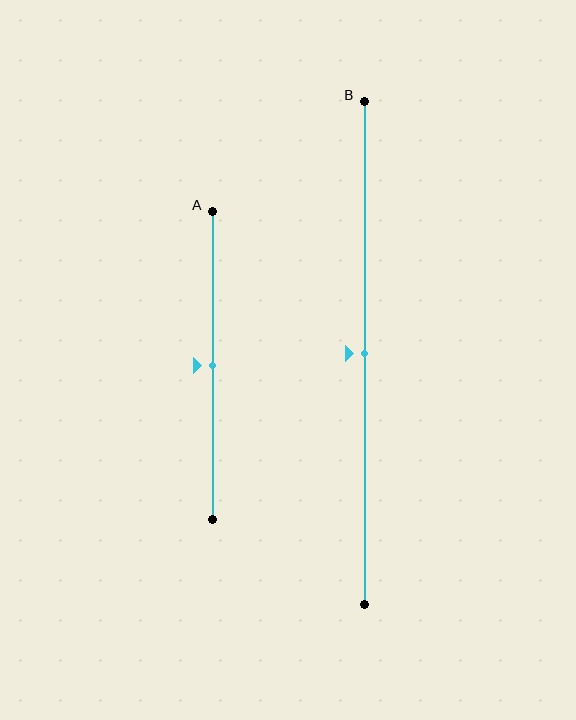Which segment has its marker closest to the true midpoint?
Segment A has its marker closest to the true midpoint.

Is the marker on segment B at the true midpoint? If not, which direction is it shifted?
Yes, the marker on segment B is at the true midpoint.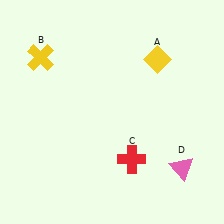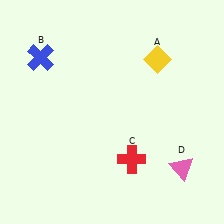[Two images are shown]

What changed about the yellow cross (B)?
In Image 1, B is yellow. In Image 2, it changed to blue.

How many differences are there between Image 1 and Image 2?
There is 1 difference between the two images.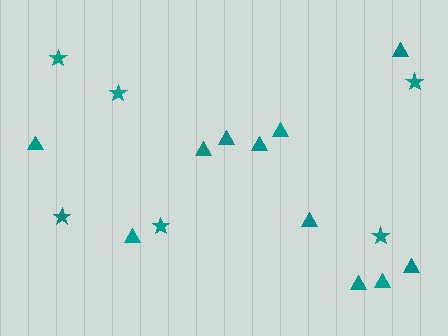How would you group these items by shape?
There are 2 groups: one group of stars (6) and one group of triangles (11).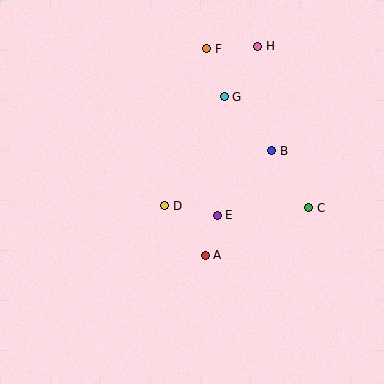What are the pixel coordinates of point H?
Point H is at (258, 46).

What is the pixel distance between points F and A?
The distance between F and A is 207 pixels.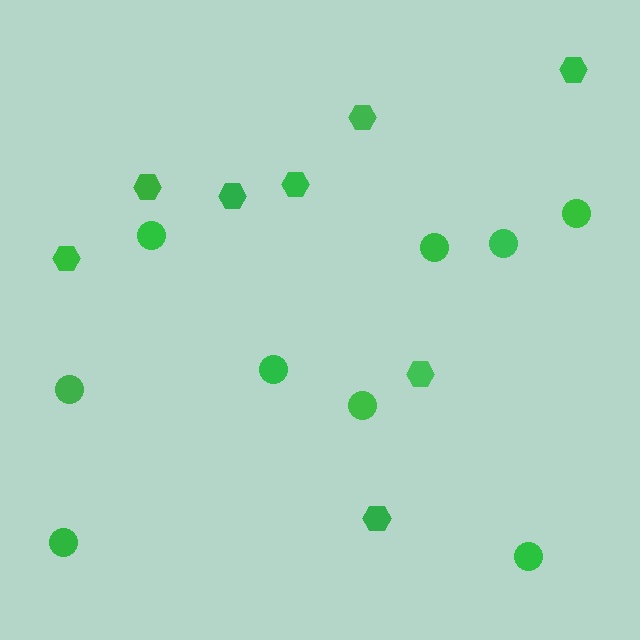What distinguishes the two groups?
There are 2 groups: one group of circles (9) and one group of hexagons (8).